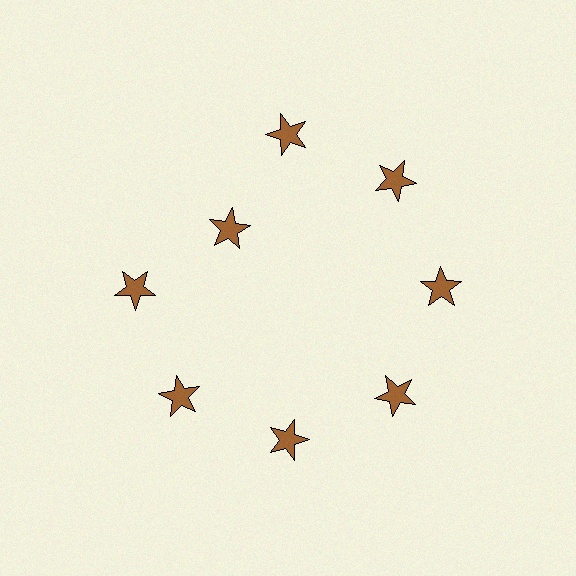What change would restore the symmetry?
The symmetry would be restored by moving it outward, back onto the ring so that all 8 stars sit at equal angles and equal distance from the center.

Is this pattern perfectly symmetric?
No. The 8 brown stars are arranged in a ring, but one element near the 10 o'clock position is pulled inward toward the center, breaking the 8-fold rotational symmetry.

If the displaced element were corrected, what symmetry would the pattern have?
It would have 8-fold rotational symmetry — the pattern would map onto itself every 45 degrees.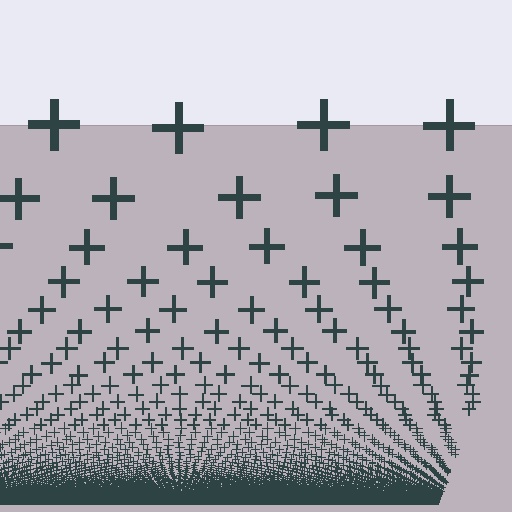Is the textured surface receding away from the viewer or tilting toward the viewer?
The surface appears to tilt toward the viewer. Texture elements get larger and sparser toward the top.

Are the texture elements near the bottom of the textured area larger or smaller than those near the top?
Smaller. The gradient is inverted — elements near the bottom are smaller and denser.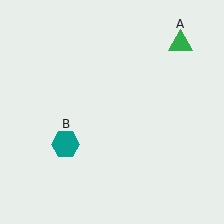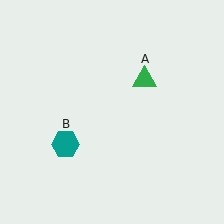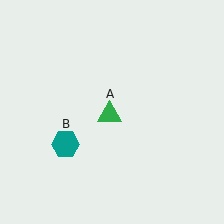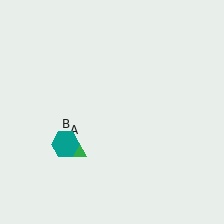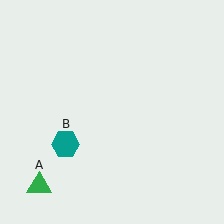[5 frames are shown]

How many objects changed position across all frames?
1 object changed position: green triangle (object A).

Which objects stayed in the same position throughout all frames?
Teal hexagon (object B) remained stationary.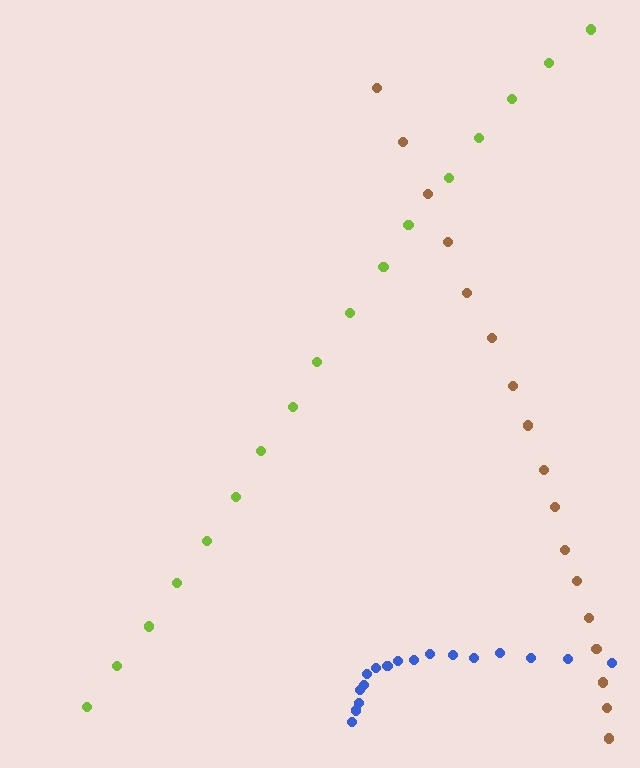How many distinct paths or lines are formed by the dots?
There are 3 distinct paths.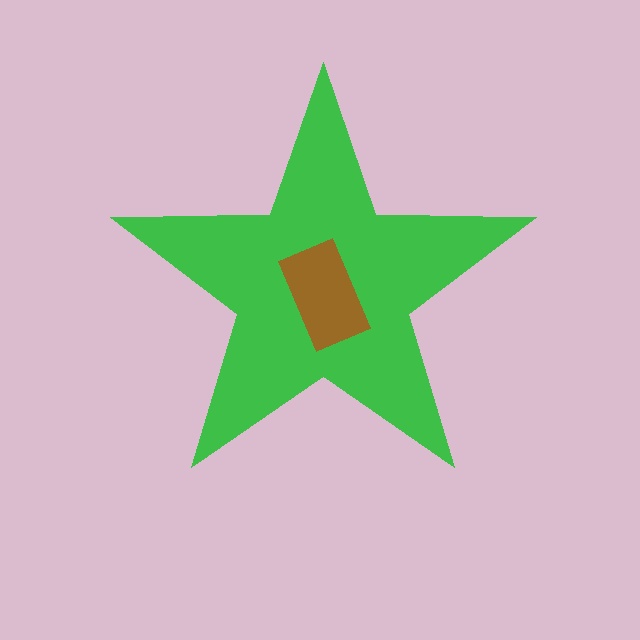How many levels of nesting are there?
2.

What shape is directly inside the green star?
The brown rectangle.